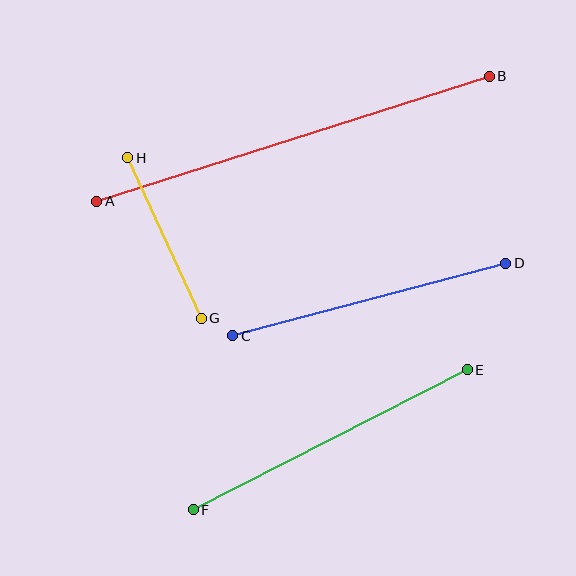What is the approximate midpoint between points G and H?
The midpoint is at approximately (165, 238) pixels.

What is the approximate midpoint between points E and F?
The midpoint is at approximately (330, 440) pixels.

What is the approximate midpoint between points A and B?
The midpoint is at approximately (293, 139) pixels.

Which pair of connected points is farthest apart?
Points A and B are farthest apart.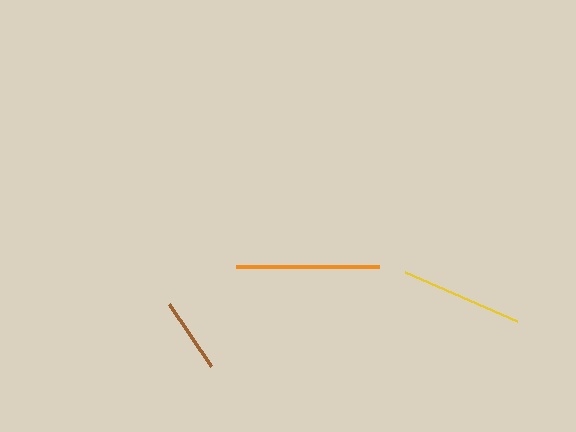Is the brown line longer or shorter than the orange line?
The orange line is longer than the brown line.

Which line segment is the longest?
The orange line is the longest at approximately 143 pixels.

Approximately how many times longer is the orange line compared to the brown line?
The orange line is approximately 1.9 times the length of the brown line.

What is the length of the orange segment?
The orange segment is approximately 143 pixels long.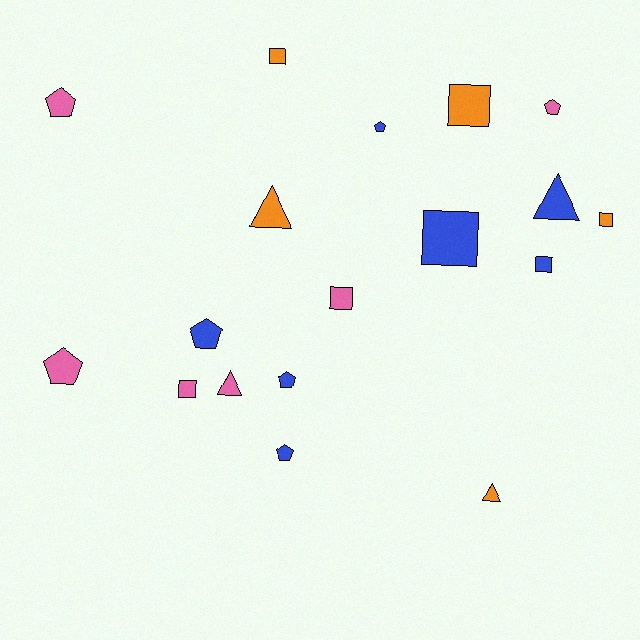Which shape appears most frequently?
Square, with 7 objects.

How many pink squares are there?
There are 2 pink squares.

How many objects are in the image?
There are 18 objects.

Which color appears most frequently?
Blue, with 7 objects.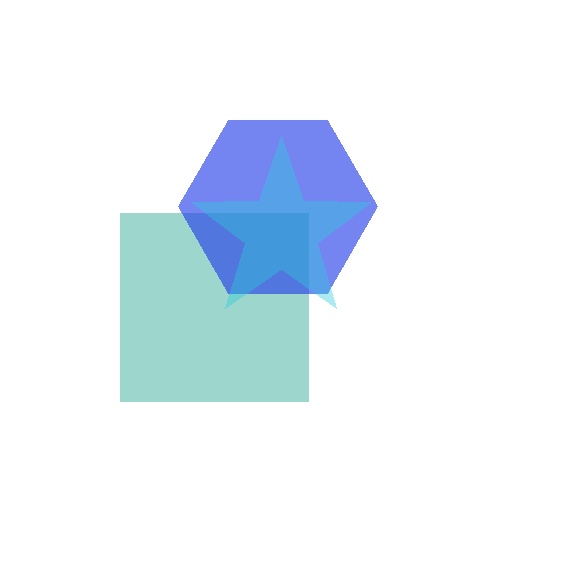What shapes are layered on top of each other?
The layered shapes are: a teal square, a blue hexagon, a cyan star.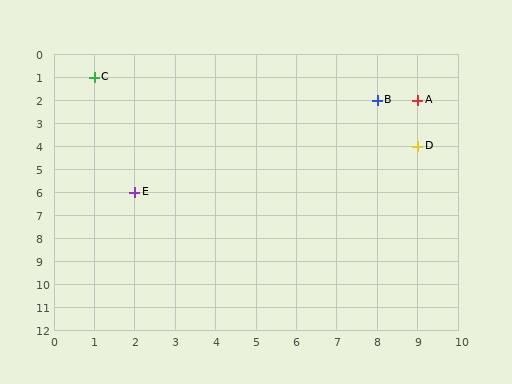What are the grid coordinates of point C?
Point C is at grid coordinates (1, 1).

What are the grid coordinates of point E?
Point E is at grid coordinates (2, 6).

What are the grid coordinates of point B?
Point B is at grid coordinates (8, 2).